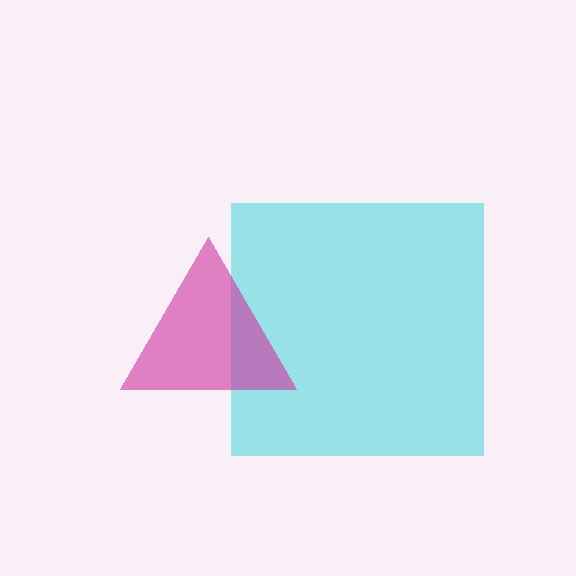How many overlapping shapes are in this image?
There are 2 overlapping shapes in the image.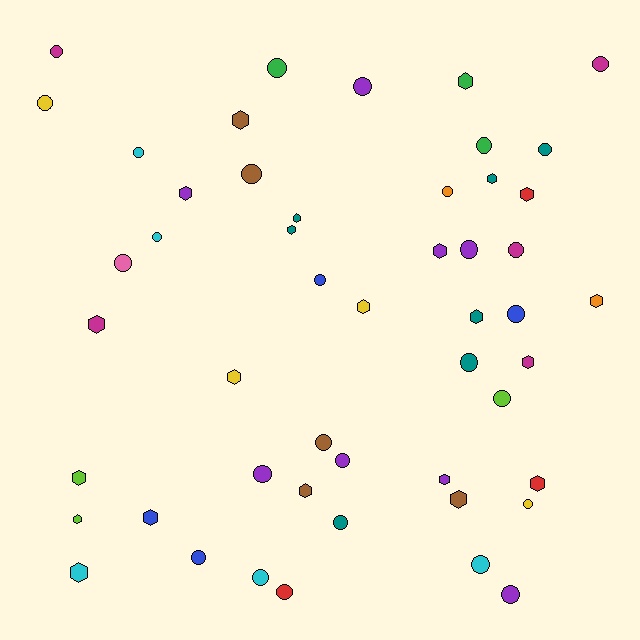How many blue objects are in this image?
There are 4 blue objects.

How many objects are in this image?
There are 50 objects.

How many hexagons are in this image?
There are 22 hexagons.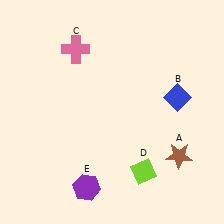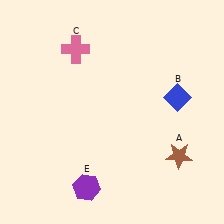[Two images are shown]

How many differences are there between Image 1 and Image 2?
There is 1 difference between the two images.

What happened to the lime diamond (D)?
The lime diamond (D) was removed in Image 2. It was in the bottom-right area of Image 1.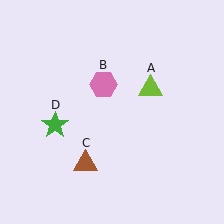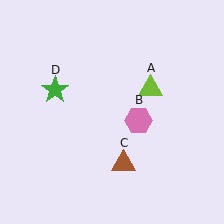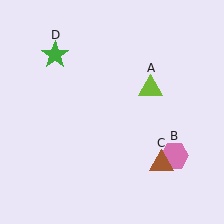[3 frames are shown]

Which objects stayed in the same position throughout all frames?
Lime triangle (object A) remained stationary.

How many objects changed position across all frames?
3 objects changed position: pink hexagon (object B), brown triangle (object C), green star (object D).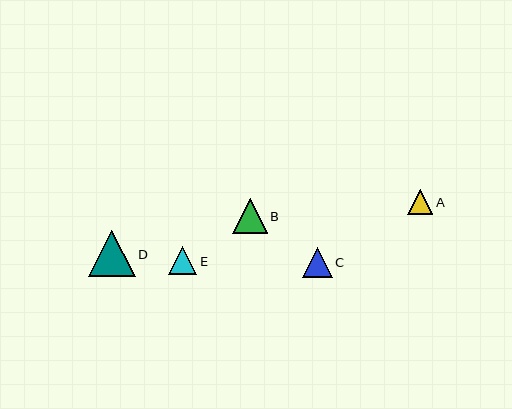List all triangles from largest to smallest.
From largest to smallest: D, B, C, E, A.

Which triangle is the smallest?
Triangle A is the smallest with a size of approximately 25 pixels.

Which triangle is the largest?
Triangle D is the largest with a size of approximately 46 pixels.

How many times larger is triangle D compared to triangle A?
Triangle D is approximately 1.8 times the size of triangle A.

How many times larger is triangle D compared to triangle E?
Triangle D is approximately 1.6 times the size of triangle E.